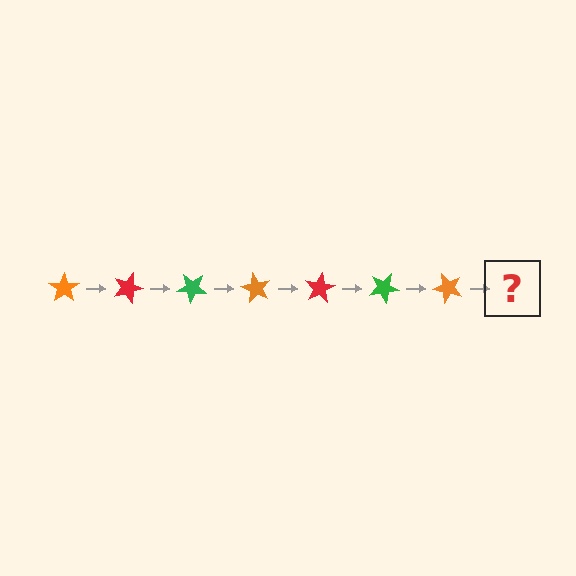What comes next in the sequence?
The next element should be a red star, rotated 140 degrees from the start.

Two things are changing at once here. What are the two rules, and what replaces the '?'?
The two rules are that it rotates 20 degrees each step and the color cycles through orange, red, and green. The '?' should be a red star, rotated 140 degrees from the start.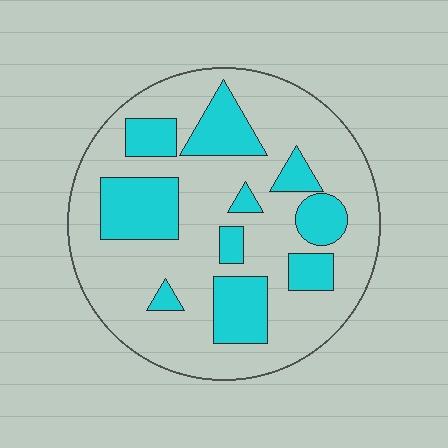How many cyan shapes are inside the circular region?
10.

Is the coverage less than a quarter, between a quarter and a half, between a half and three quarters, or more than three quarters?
Between a quarter and a half.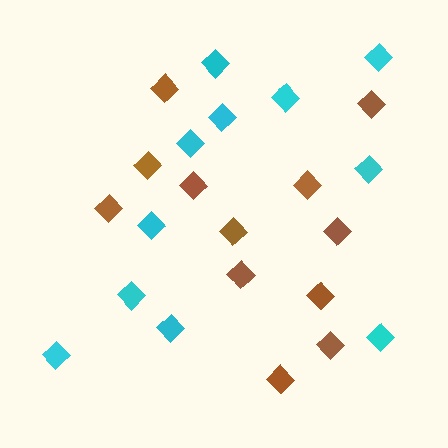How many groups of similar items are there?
There are 2 groups: one group of cyan diamonds (11) and one group of brown diamonds (12).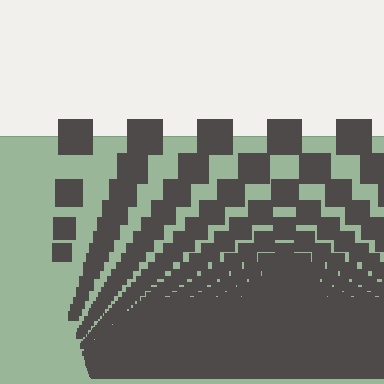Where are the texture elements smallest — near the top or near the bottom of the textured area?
Near the bottom.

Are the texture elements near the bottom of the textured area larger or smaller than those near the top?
Smaller. The gradient is inverted — elements near the bottom are smaller and denser.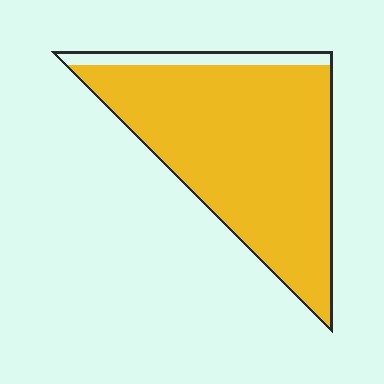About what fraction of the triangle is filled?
About nine tenths (9/10).